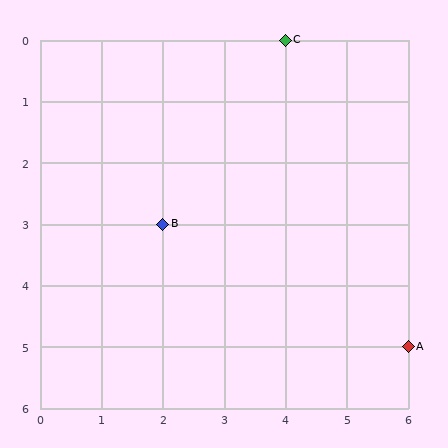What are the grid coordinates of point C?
Point C is at grid coordinates (4, 0).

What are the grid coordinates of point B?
Point B is at grid coordinates (2, 3).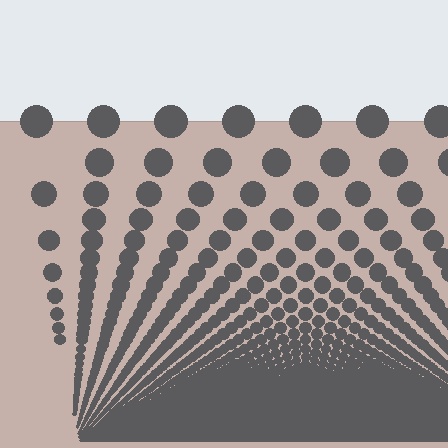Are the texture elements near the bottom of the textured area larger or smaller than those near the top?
Smaller. The gradient is inverted — elements near the bottom are smaller and denser.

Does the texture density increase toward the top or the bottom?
Density increases toward the bottom.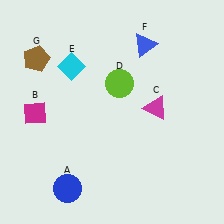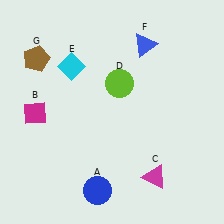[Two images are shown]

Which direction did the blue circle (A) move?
The blue circle (A) moved right.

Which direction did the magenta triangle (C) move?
The magenta triangle (C) moved down.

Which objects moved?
The objects that moved are: the blue circle (A), the magenta triangle (C).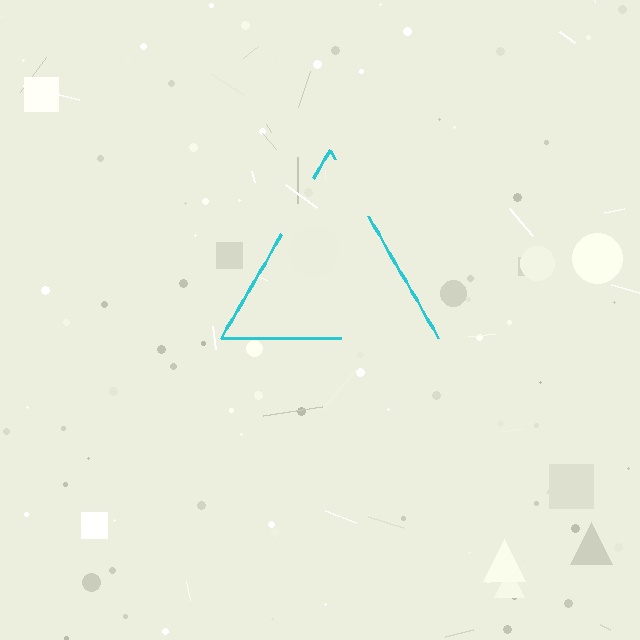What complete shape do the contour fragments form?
The contour fragments form a triangle.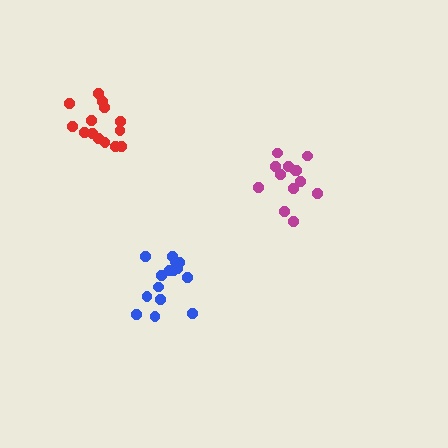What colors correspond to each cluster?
The clusters are colored: magenta, red, blue.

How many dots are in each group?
Group 1: 13 dots, Group 2: 14 dots, Group 3: 15 dots (42 total).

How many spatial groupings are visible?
There are 3 spatial groupings.